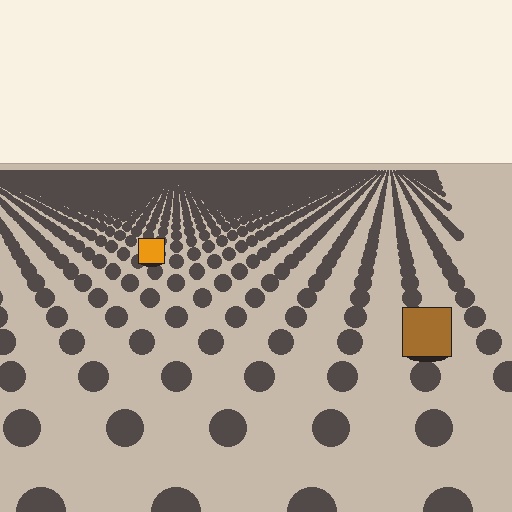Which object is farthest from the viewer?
The orange square is farthest from the viewer. It appears smaller and the ground texture around it is denser.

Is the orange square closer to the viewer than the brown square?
No. The brown square is closer — you can tell from the texture gradient: the ground texture is coarser near it.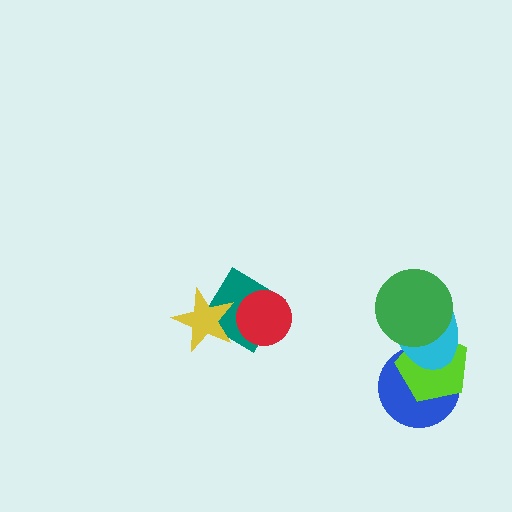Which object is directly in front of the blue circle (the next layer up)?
The lime pentagon is directly in front of the blue circle.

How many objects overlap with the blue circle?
2 objects overlap with the blue circle.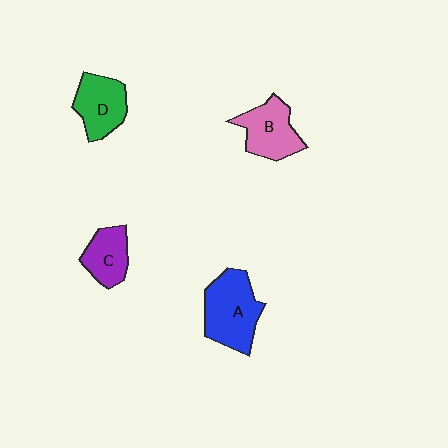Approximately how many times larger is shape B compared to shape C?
Approximately 1.3 times.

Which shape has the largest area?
Shape A (blue).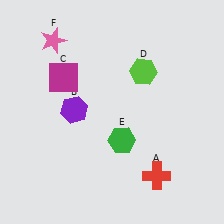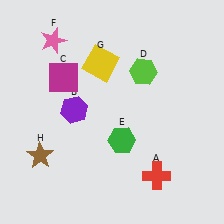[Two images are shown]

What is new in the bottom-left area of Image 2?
A brown star (H) was added in the bottom-left area of Image 2.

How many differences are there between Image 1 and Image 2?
There are 2 differences between the two images.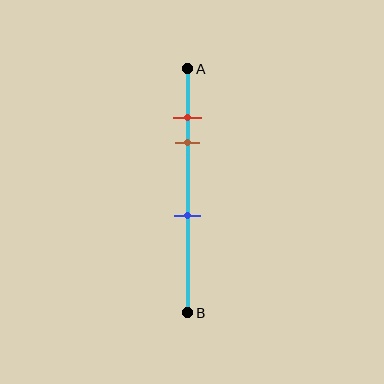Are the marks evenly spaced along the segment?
No, the marks are not evenly spaced.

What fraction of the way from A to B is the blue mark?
The blue mark is approximately 60% (0.6) of the way from A to B.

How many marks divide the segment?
There are 3 marks dividing the segment.